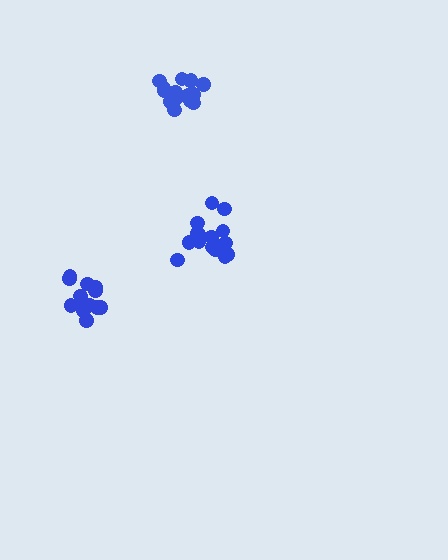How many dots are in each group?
Group 1: 16 dots, Group 2: 15 dots, Group 3: 19 dots (50 total).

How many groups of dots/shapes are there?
There are 3 groups.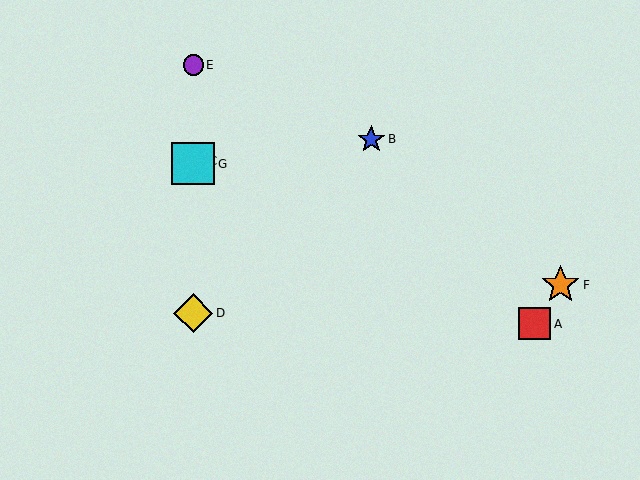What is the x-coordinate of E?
Object E is at x≈193.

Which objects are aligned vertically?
Objects C, D, E, G are aligned vertically.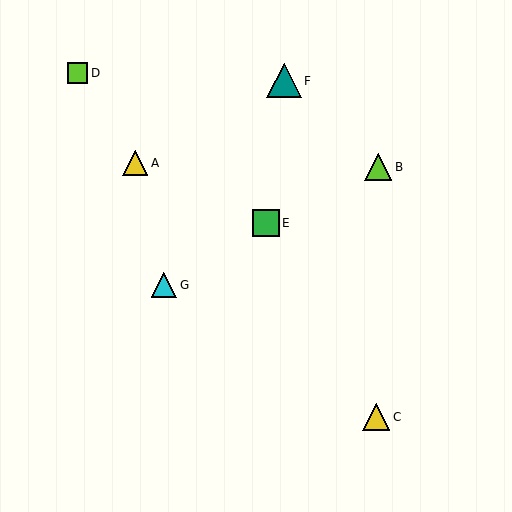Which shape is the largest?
The teal triangle (labeled F) is the largest.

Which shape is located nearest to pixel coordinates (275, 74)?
The teal triangle (labeled F) at (284, 81) is nearest to that location.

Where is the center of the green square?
The center of the green square is at (266, 223).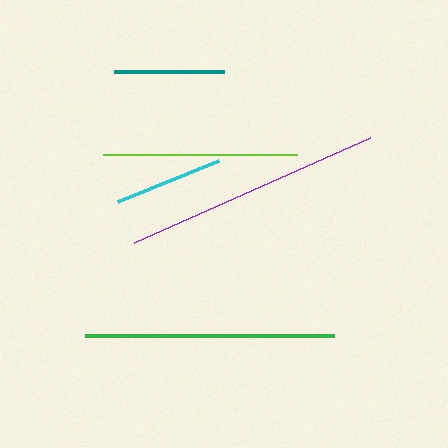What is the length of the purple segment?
The purple segment is approximately 259 pixels long.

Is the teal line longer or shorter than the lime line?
The lime line is longer than the teal line.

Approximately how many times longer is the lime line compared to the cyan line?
The lime line is approximately 1.8 times the length of the cyan line.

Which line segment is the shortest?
The cyan line is the shortest at approximately 108 pixels.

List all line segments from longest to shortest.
From longest to shortest: purple, green, lime, teal, cyan.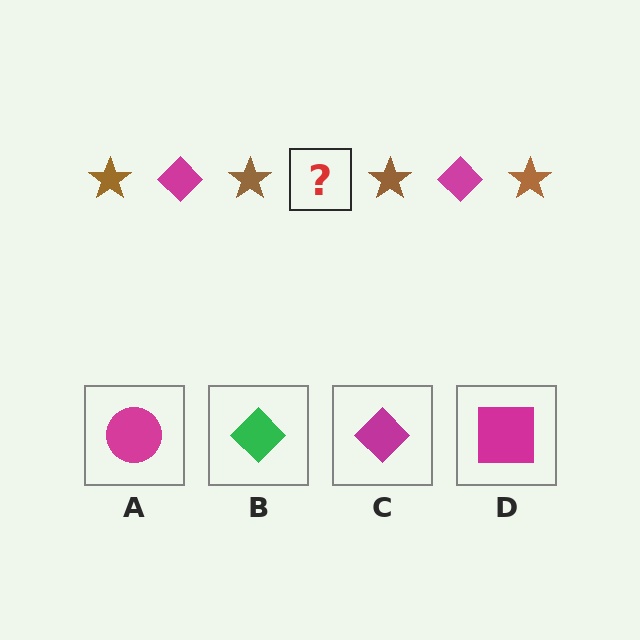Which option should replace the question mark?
Option C.